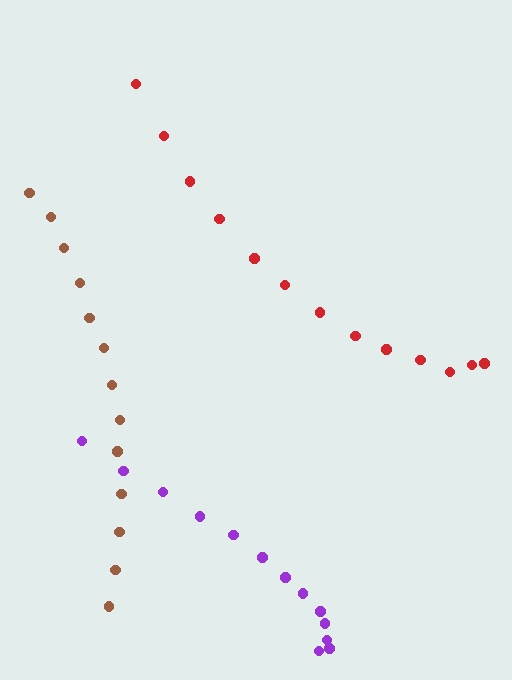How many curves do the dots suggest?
There are 3 distinct paths.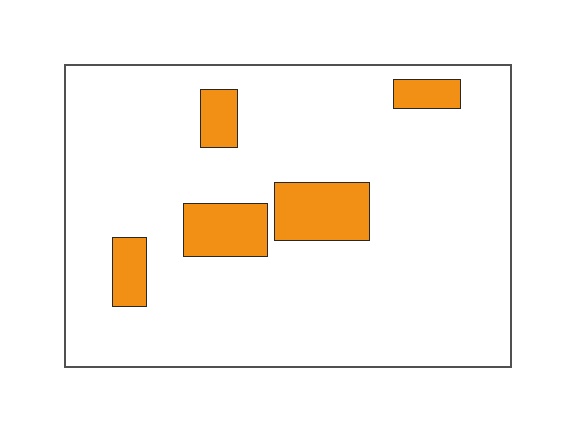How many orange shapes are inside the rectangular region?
5.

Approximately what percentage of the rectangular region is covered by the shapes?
Approximately 10%.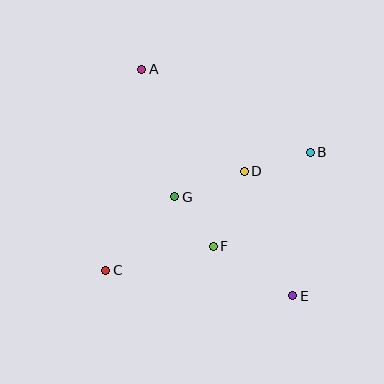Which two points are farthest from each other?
Points A and E are farthest from each other.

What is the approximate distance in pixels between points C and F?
The distance between C and F is approximately 110 pixels.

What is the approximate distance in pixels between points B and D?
The distance between B and D is approximately 69 pixels.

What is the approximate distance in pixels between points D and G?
The distance between D and G is approximately 74 pixels.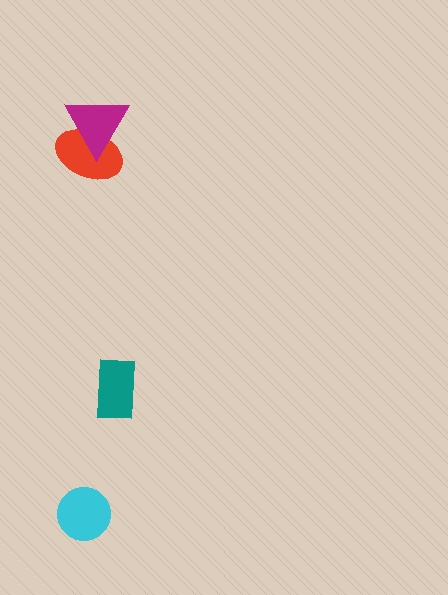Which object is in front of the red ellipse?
The magenta triangle is in front of the red ellipse.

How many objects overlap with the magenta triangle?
1 object overlaps with the magenta triangle.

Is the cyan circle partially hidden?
No, no other shape covers it.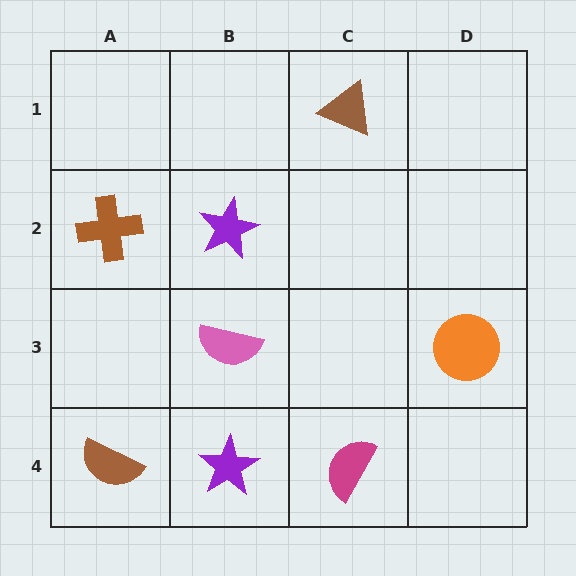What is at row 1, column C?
A brown triangle.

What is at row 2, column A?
A brown cross.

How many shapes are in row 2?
2 shapes.